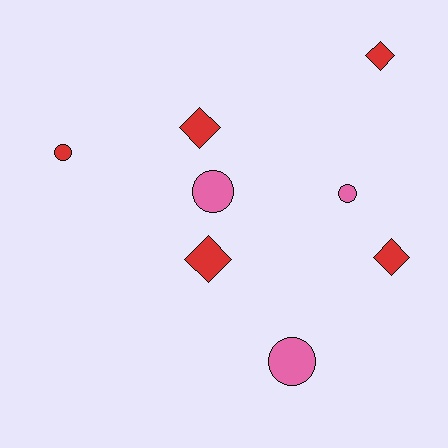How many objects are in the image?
There are 8 objects.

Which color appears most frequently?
Red, with 5 objects.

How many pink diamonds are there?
There are no pink diamonds.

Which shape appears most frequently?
Diamond, with 4 objects.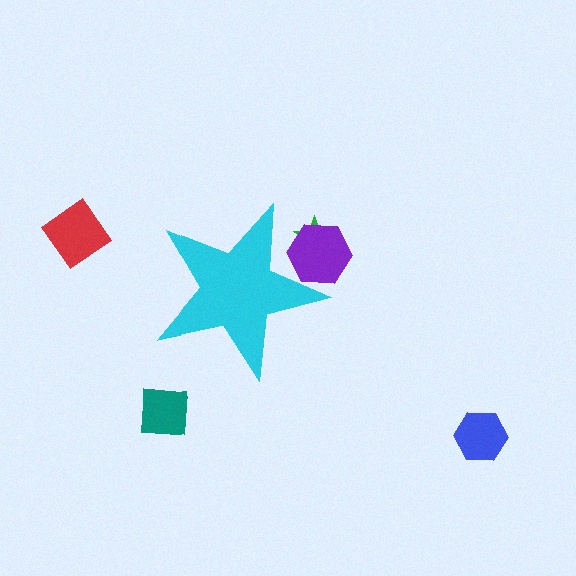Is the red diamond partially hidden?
No, the red diamond is fully visible.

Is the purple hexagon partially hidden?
Yes, the purple hexagon is partially hidden behind the cyan star.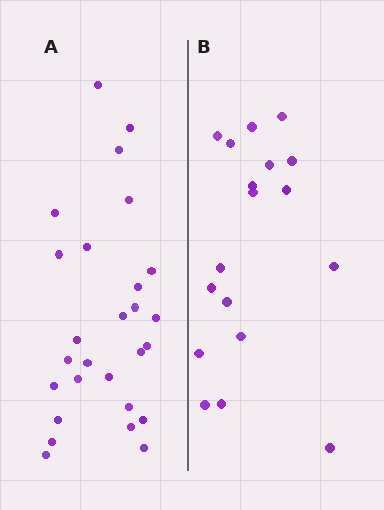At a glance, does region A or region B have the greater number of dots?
Region A (the left region) has more dots.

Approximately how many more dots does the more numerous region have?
Region A has roughly 8 or so more dots than region B.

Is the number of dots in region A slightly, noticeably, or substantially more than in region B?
Region A has substantially more. The ratio is roughly 1.5 to 1.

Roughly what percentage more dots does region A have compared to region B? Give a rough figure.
About 50% more.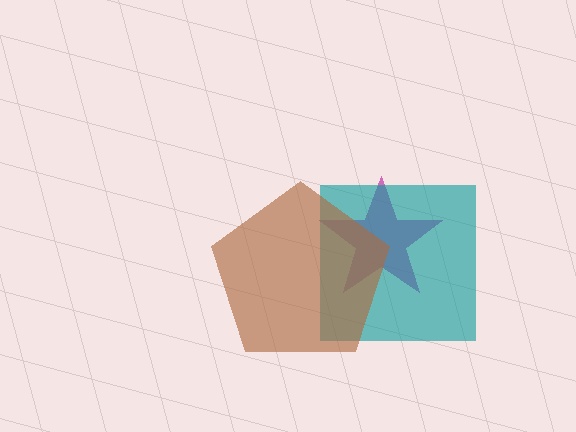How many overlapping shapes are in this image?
There are 3 overlapping shapes in the image.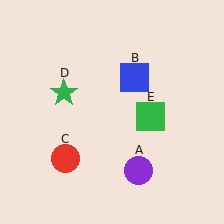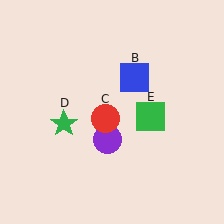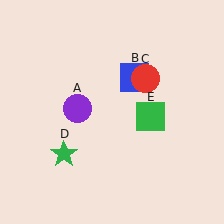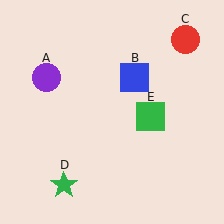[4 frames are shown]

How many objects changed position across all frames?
3 objects changed position: purple circle (object A), red circle (object C), green star (object D).